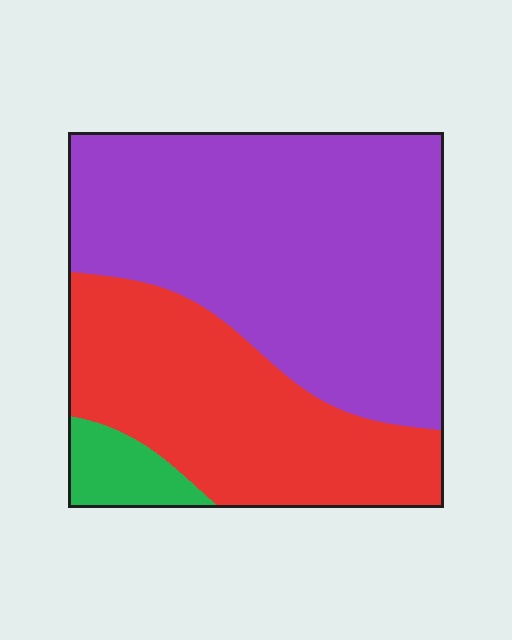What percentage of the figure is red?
Red covers about 35% of the figure.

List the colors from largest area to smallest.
From largest to smallest: purple, red, green.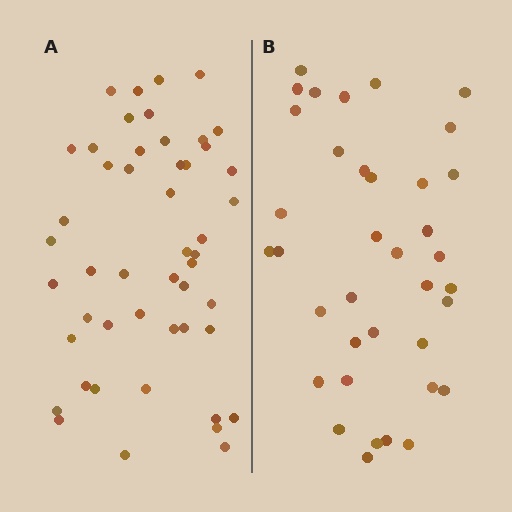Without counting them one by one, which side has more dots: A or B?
Region A (the left region) has more dots.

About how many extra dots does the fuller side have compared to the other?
Region A has roughly 12 or so more dots than region B.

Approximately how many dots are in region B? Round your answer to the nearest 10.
About 40 dots. (The exact count is 37, which rounds to 40.)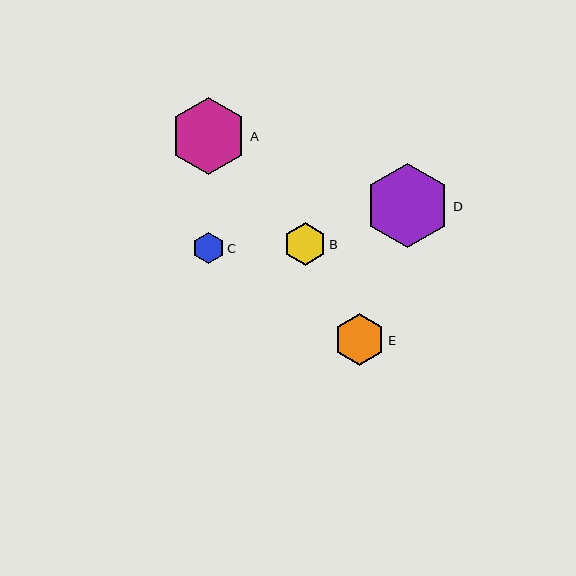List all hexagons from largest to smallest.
From largest to smallest: D, A, E, B, C.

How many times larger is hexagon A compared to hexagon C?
Hexagon A is approximately 2.4 times the size of hexagon C.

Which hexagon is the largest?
Hexagon D is the largest with a size of approximately 84 pixels.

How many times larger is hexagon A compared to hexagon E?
Hexagon A is approximately 1.5 times the size of hexagon E.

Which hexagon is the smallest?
Hexagon C is the smallest with a size of approximately 32 pixels.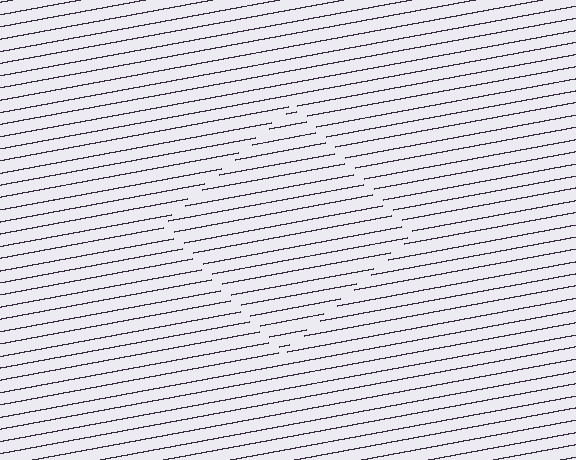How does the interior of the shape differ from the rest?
The interior of the shape contains the same grating, shifted by half a period — the contour is defined by the phase discontinuity where line-ends from the inner and outer gratings abut.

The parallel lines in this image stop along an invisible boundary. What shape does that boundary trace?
An illusory square. The interior of the shape contains the same grating, shifted by half a period — the contour is defined by the phase discontinuity where line-ends from the inner and outer gratings abut.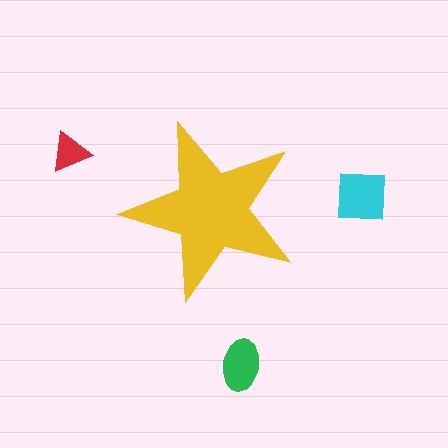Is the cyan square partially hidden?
No, the cyan square is fully visible.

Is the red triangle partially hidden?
No, the red triangle is fully visible.